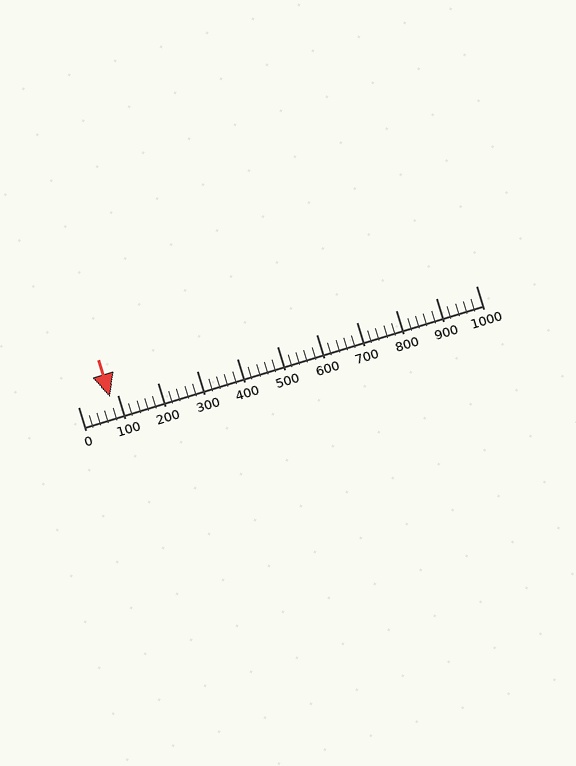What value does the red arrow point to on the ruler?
The red arrow points to approximately 80.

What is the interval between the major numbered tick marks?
The major tick marks are spaced 100 units apart.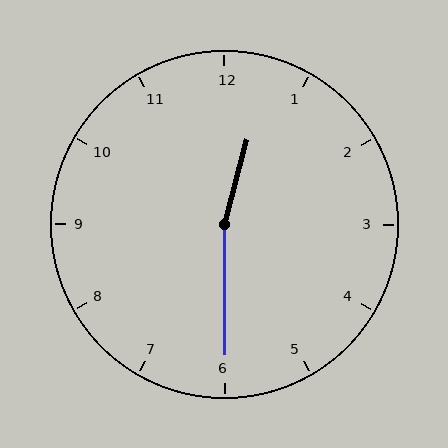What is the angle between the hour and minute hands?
Approximately 165 degrees.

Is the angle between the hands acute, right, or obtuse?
It is obtuse.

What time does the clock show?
12:30.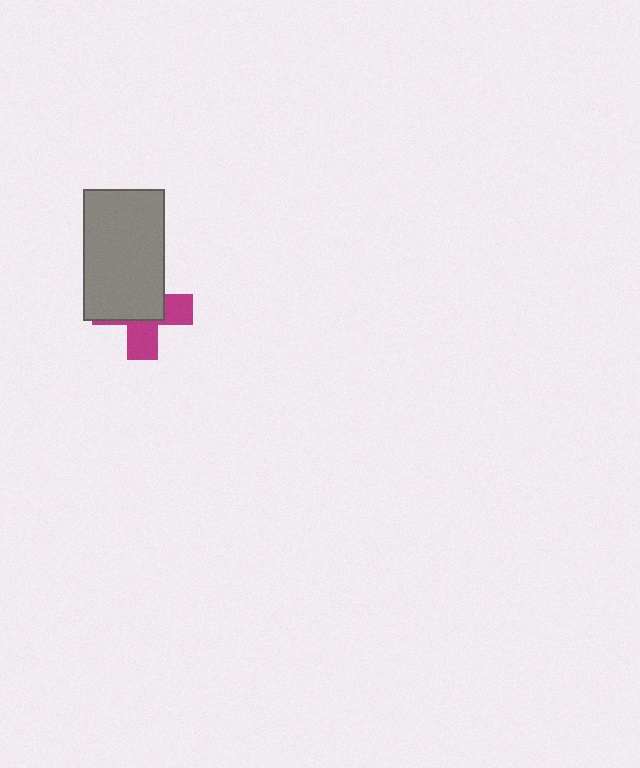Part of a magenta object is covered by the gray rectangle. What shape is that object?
It is a cross.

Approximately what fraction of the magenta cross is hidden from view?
Roughly 58% of the magenta cross is hidden behind the gray rectangle.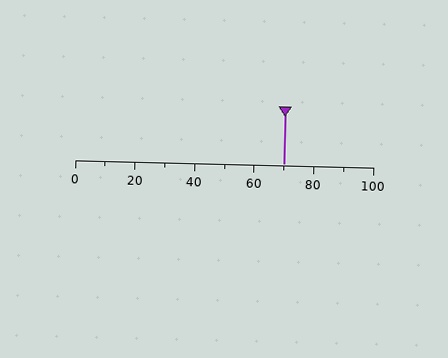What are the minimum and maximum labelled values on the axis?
The axis runs from 0 to 100.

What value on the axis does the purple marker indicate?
The marker indicates approximately 70.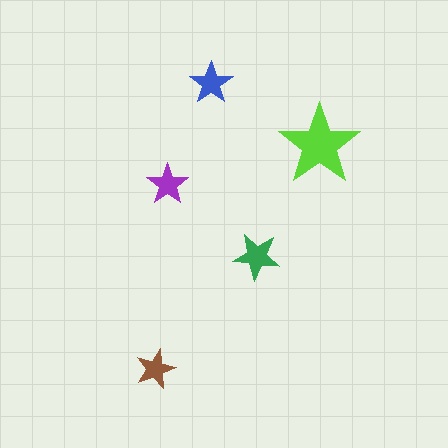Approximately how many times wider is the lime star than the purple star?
About 2 times wider.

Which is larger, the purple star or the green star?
The green one.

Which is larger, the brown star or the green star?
The green one.